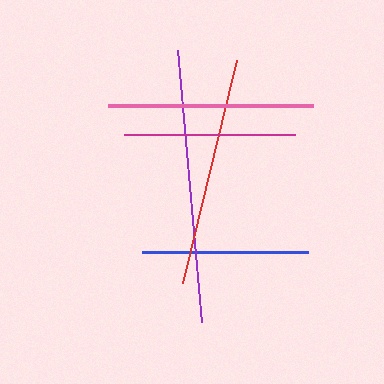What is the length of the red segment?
The red segment is approximately 229 pixels long.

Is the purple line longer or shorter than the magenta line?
The purple line is longer than the magenta line.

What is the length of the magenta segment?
The magenta segment is approximately 171 pixels long.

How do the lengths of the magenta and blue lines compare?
The magenta and blue lines are approximately the same length.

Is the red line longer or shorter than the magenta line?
The red line is longer than the magenta line.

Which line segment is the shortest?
The blue line is the shortest at approximately 165 pixels.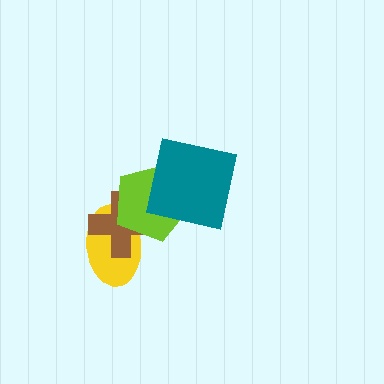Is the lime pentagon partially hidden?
Yes, it is partially covered by another shape.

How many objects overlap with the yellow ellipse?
2 objects overlap with the yellow ellipse.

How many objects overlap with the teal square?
1 object overlaps with the teal square.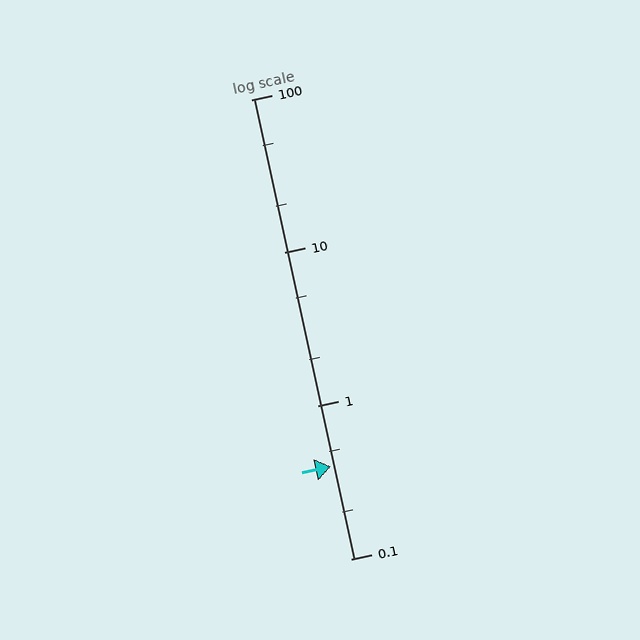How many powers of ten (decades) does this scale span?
The scale spans 3 decades, from 0.1 to 100.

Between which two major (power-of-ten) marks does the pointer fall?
The pointer is between 0.1 and 1.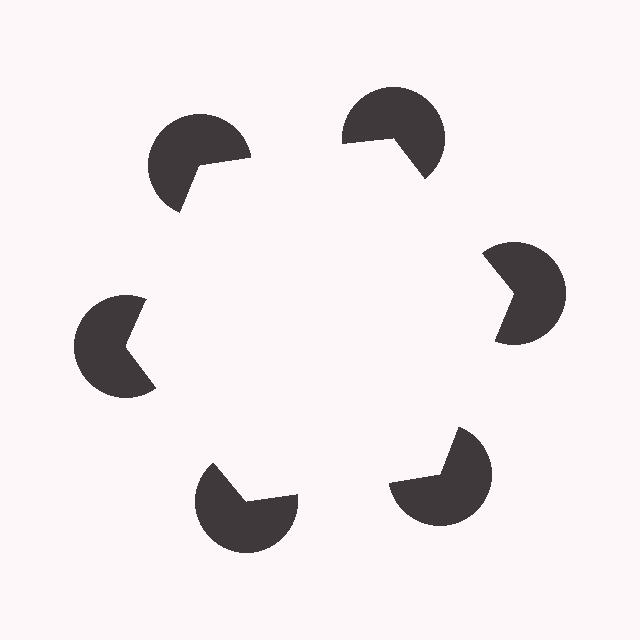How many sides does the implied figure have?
6 sides.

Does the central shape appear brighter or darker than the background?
It typically appears slightly brighter than the background, even though no actual brightness change is drawn.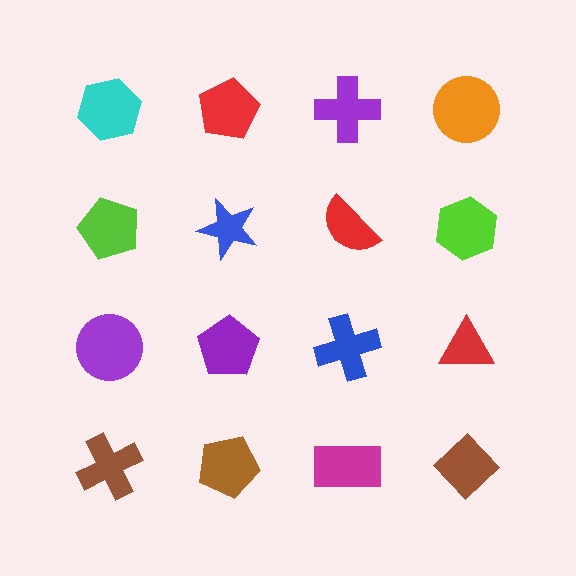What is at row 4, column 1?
A brown cross.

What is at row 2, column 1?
A lime pentagon.